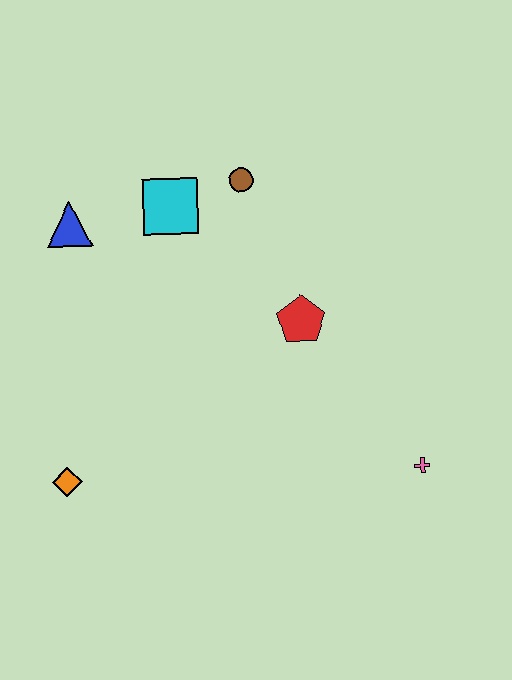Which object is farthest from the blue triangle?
The pink cross is farthest from the blue triangle.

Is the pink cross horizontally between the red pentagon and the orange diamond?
No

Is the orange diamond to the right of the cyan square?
No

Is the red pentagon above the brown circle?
No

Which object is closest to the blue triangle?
The cyan square is closest to the blue triangle.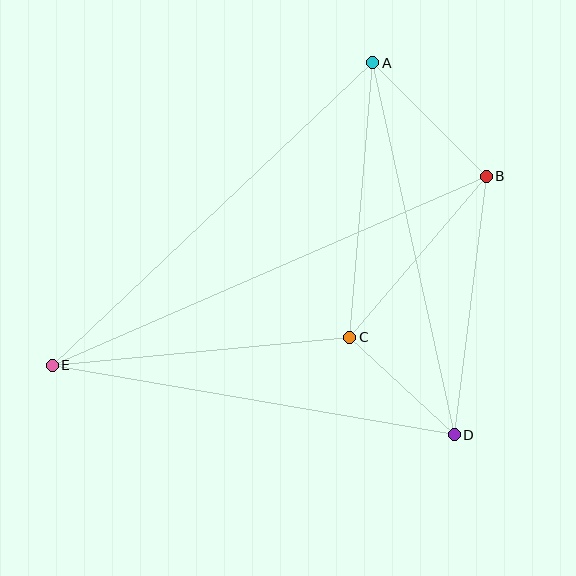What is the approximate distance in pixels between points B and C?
The distance between B and C is approximately 211 pixels.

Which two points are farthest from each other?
Points B and E are farthest from each other.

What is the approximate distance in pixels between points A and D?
The distance between A and D is approximately 381 pixels.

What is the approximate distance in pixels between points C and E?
The distance between C and E is approximately 298 pixels.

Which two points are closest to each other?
Points C and D are closest to each other.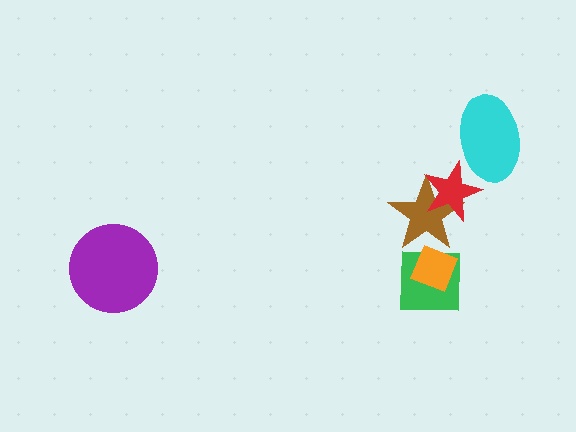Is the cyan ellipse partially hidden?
Yes, it is partially covered by another shape.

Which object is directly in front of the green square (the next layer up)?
The brown star is directly in front of the green square.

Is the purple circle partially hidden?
No, no other shape covers it.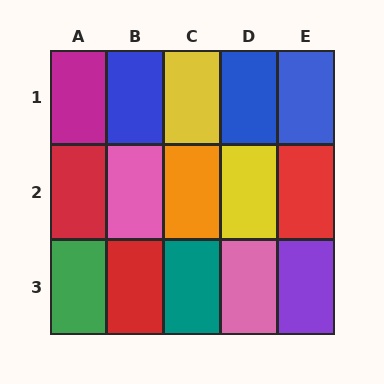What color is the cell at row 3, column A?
Green.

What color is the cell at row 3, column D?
Pink.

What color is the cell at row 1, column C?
Yellow.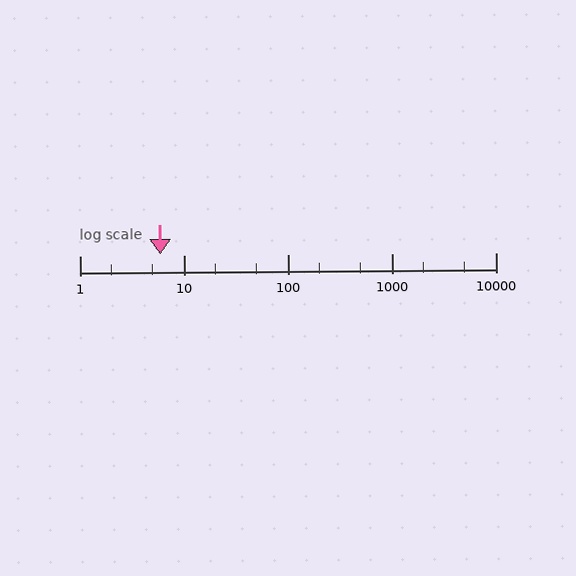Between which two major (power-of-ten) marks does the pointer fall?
The pointer is between 1 and 10.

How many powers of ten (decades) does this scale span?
The scale spans 4 decades, from 1 to 10000.